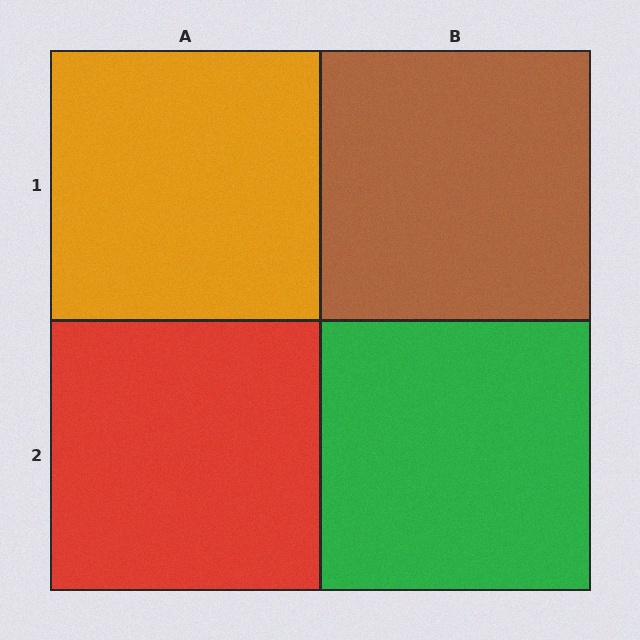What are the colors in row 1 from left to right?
Orange, brown.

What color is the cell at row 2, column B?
Green.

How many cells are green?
1 cell is green.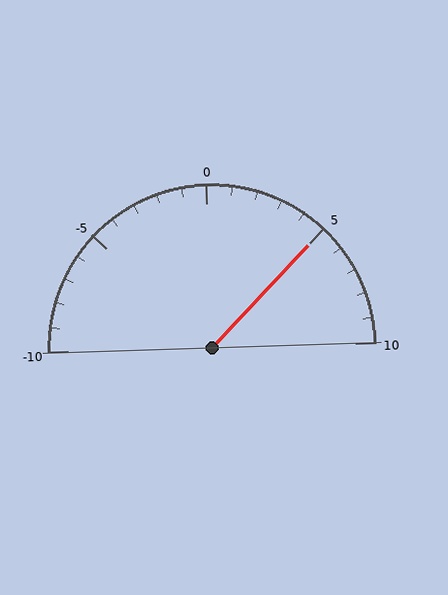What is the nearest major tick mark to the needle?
The nearest major tick mark is 5.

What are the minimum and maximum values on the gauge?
The gauge ranges from -10 to 10.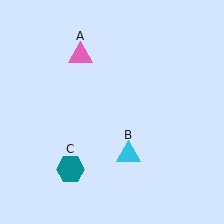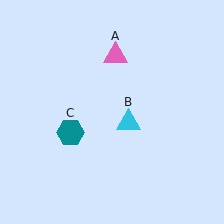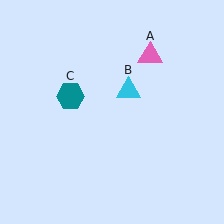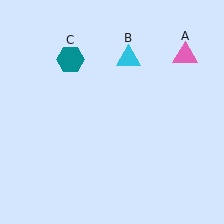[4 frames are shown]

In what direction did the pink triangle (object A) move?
The pink triangle (object A) moved right.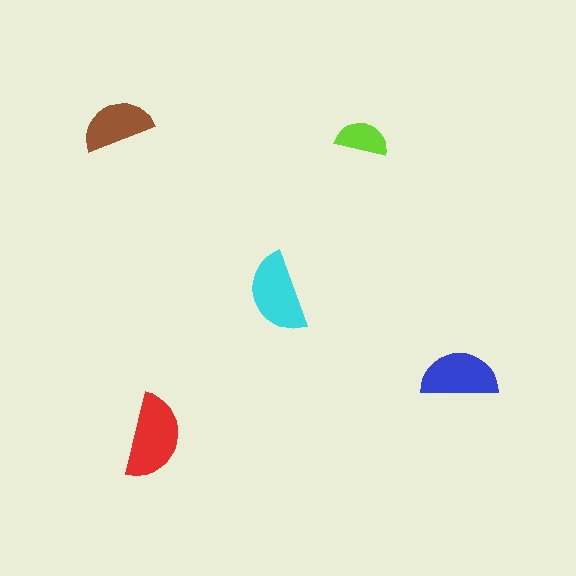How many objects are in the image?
There are 5 objects in the image.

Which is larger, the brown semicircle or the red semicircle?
The red one.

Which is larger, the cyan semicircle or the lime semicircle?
The cyan one.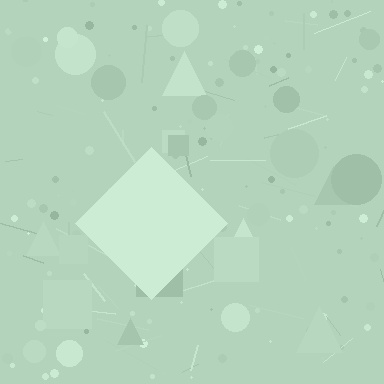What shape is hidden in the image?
A diamond is hidden in the image.